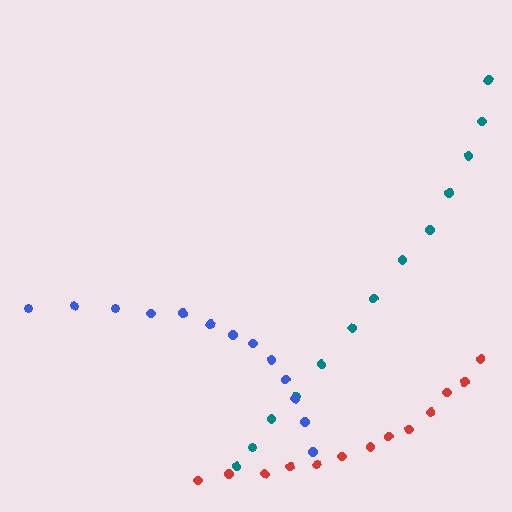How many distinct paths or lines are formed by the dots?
There are 3 distinct paths.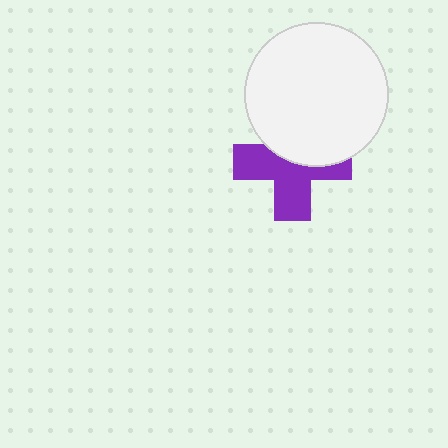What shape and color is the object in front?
The object in front is a white circle.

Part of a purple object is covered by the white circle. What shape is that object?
It is a cross.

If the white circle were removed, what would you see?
You would see the complete purple cross.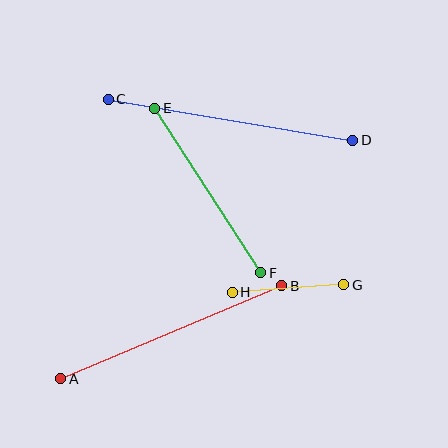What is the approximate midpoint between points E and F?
The midpoint is at approximately (208, 190) pixels.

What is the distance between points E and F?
The distance is approximately 196 pixels.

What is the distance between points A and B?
The distance is approximately 240 pixels.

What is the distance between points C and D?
The distance is approximately 248 pixels.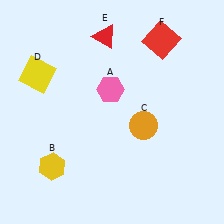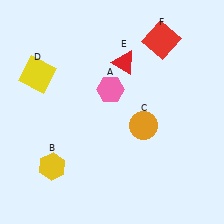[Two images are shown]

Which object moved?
The red triangle (E) moved down.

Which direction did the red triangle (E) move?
The red triangle (E) moved down.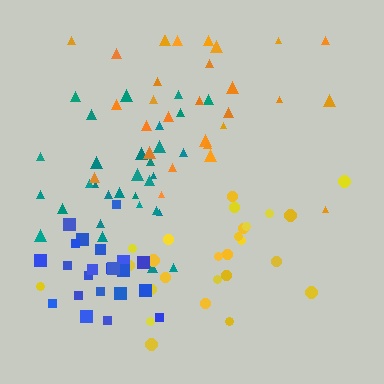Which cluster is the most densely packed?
Blue.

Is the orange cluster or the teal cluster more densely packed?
Teal.